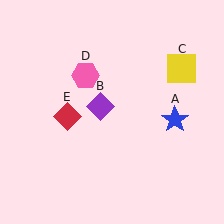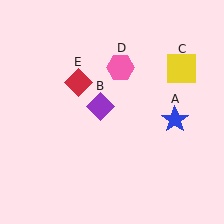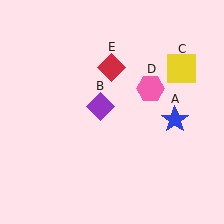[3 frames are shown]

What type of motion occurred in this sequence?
The pink hexagon (object D), red diamond (object E) rotated clockwise around the center of the scene.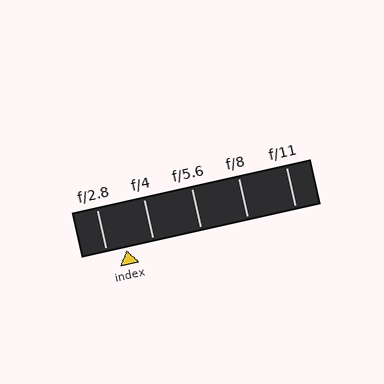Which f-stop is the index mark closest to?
The index mark is closest to f/2.8.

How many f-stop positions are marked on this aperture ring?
There are 5 f-stop positions marked.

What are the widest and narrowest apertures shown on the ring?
The widest aperture shown is f/2.8 and the narrowest is f/11.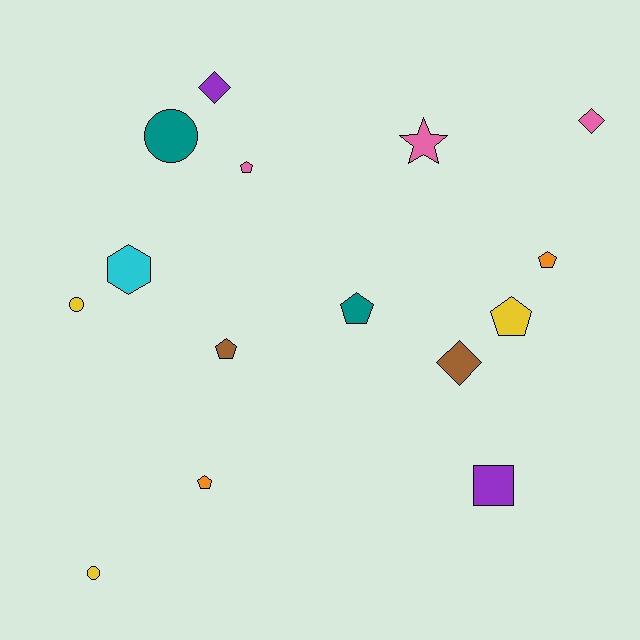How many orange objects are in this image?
There are 2 orange objects.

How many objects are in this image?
There are 15 objects.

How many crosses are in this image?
There are no crosses.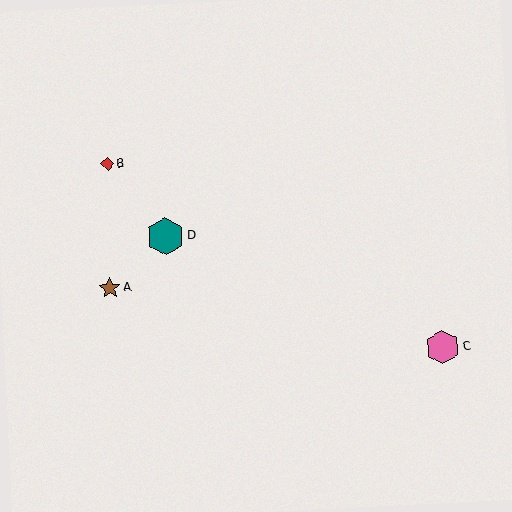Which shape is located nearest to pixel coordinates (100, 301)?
The brown star (labeled A) at (110, 288) is nearest to that location.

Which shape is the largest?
The teal hexagon (labeled D) is the largest.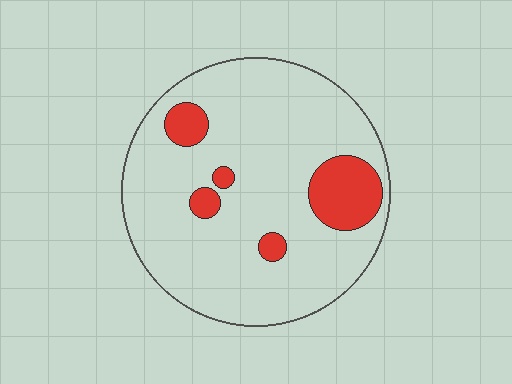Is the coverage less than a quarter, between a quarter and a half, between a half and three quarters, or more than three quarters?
Less than a quarter.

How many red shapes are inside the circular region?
5.